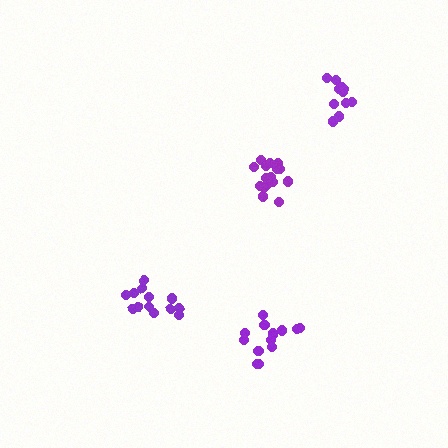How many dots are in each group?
Group 1: 13 dots, Group 2: 16 dots, Group 3: 14 dots, Group 4: 11 dots (54 total).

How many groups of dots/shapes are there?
There are 4 groups.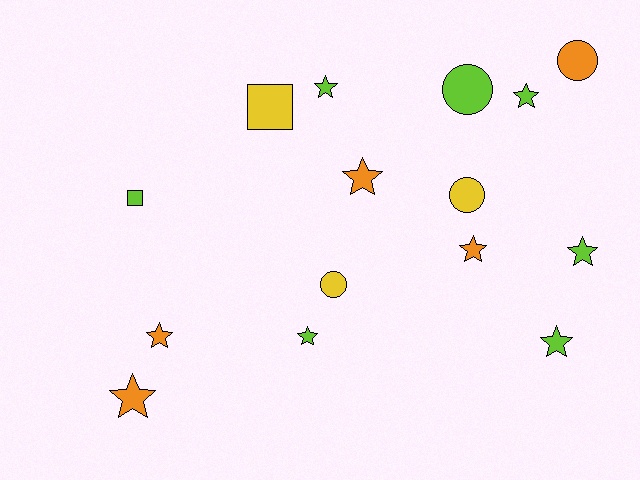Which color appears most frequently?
Lime, with 7 objects.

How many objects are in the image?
There are 15 objects.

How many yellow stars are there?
There are no yellow stars.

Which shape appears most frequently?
Star, with 9 objects.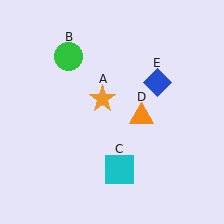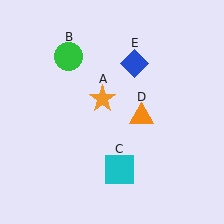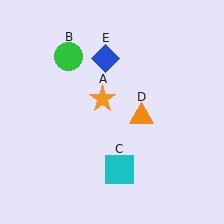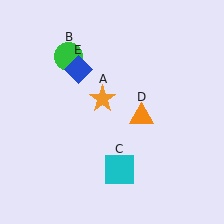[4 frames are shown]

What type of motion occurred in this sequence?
The blue diamond (object E) rotated counterclockwise around the center of the scene.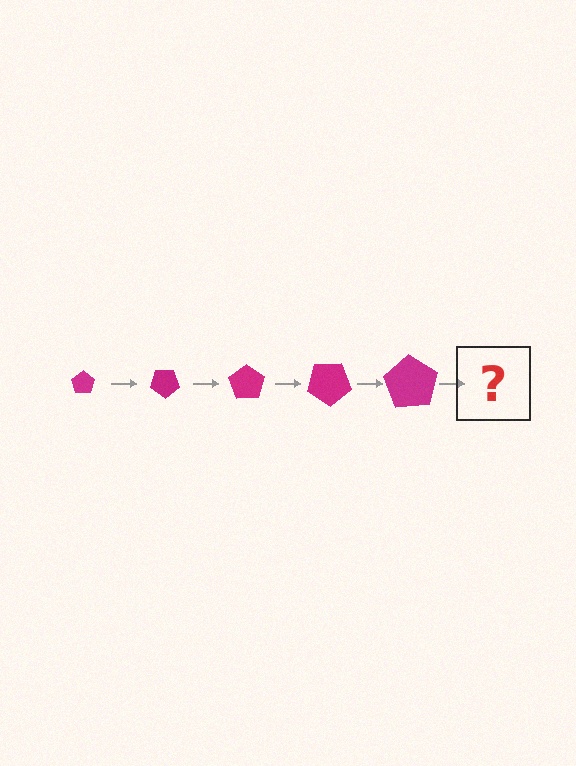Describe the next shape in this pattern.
It should be a pentagon, larger than the previous one and rotated 175 degrees from the start.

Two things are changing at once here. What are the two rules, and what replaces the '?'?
The two rules are that the pentagon grows larger each step and it rotates 35 degrees each step. The '?' should be a pentagon, larger than the previous one and rotated 175 degrees from the start.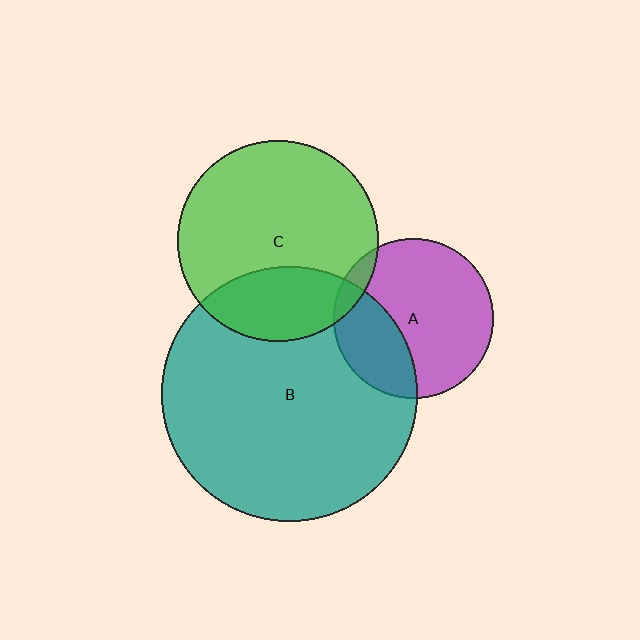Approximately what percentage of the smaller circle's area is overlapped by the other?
Approximately 25%.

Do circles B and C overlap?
Yes.